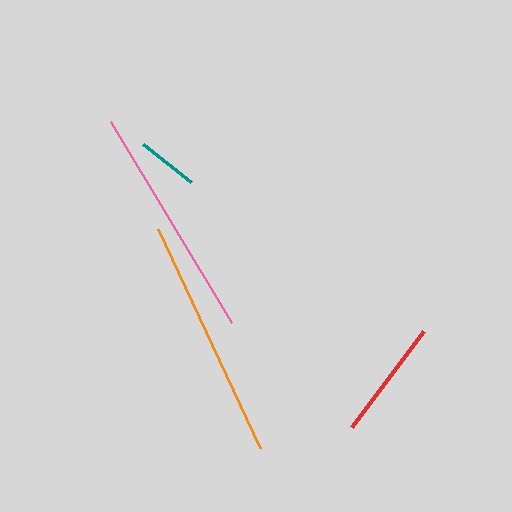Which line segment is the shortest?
The teal line is the shortest at approximately 61 pixels.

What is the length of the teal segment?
The teal segment is approximately 61 pixels long.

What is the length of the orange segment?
The orange segment is approximately 241 pixels long.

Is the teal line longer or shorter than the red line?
The red line is longer than the teal line.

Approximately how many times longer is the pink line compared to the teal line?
The pink line is approximately 3.8 times the length of the teal line.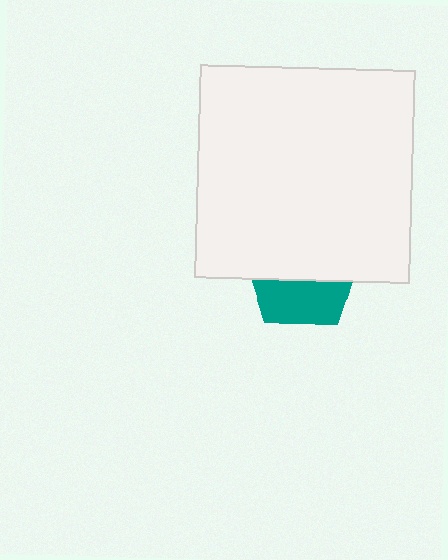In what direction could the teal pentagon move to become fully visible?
The teal pentagon could move down. That would shift it out from behind the white rectangle entirely.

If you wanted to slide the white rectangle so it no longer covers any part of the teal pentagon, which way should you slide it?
Slide it up — that is the most direct way to separate the two shapes.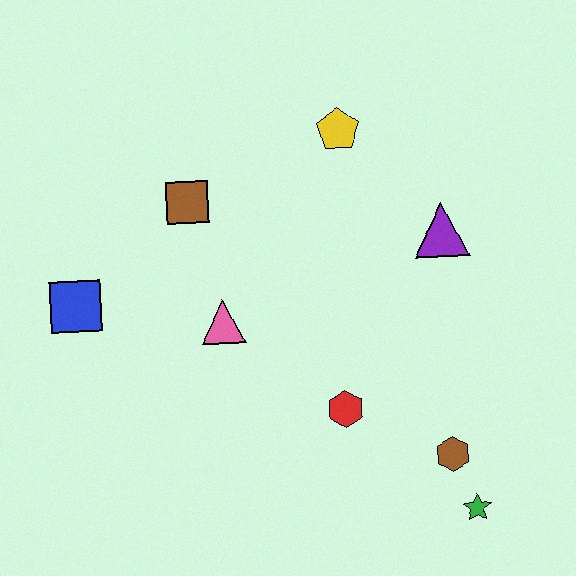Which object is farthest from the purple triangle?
The blue square is farthest from the purple triangle.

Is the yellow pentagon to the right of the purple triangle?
No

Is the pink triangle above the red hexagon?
Yes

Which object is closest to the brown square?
The pink triangle is closest to the brown square.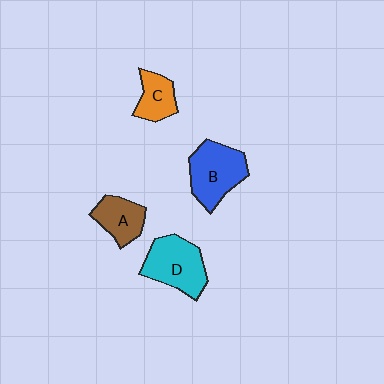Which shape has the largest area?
Shape B (blue).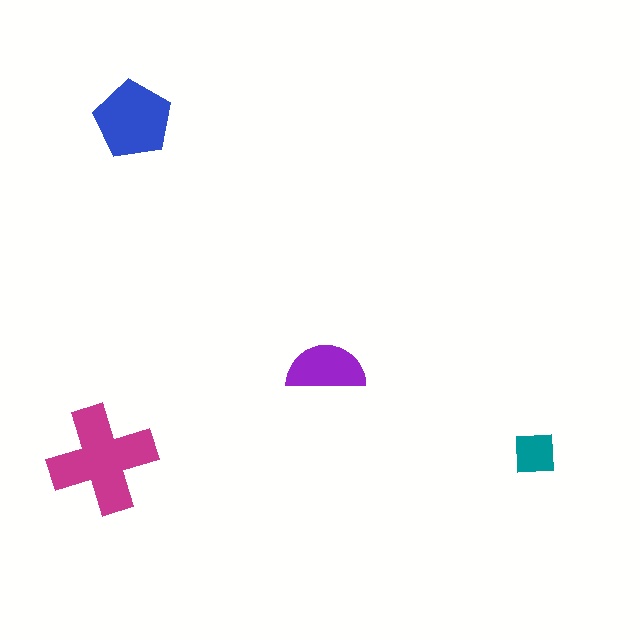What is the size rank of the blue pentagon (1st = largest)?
2nd.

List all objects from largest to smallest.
The magenta cross, the blue pentagon, the purple semicircle, the teal square.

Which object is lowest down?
The magenta cross is bottommost.